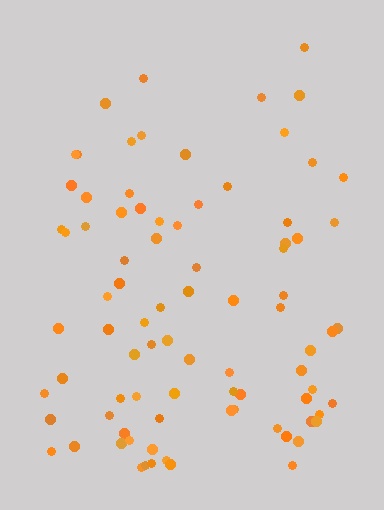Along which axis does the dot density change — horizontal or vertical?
Vertical.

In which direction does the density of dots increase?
From top to bottom, with the bottom side densest.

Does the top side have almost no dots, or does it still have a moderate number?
Still a moderate number, just noticeably fewer than the bottom.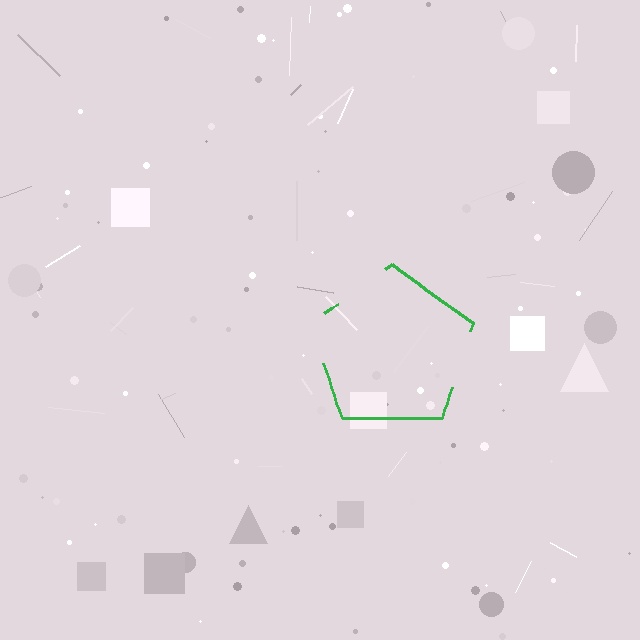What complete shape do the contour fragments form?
The contour fragments form a pentagon.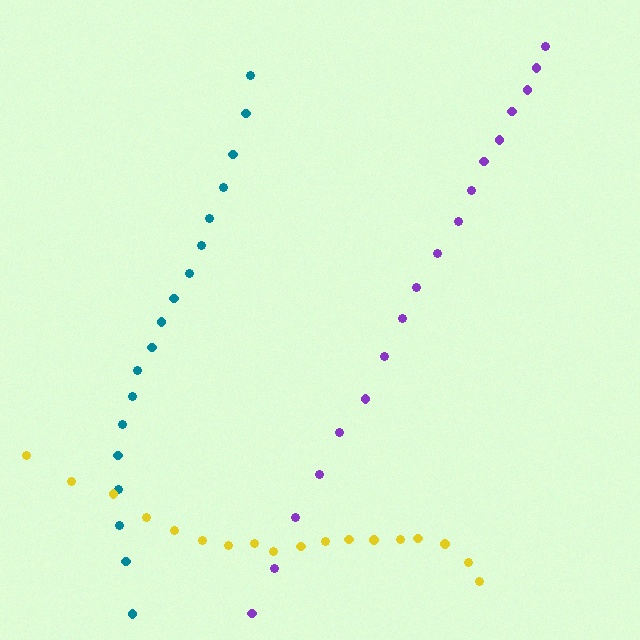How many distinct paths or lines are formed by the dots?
There are 3 distinct paths.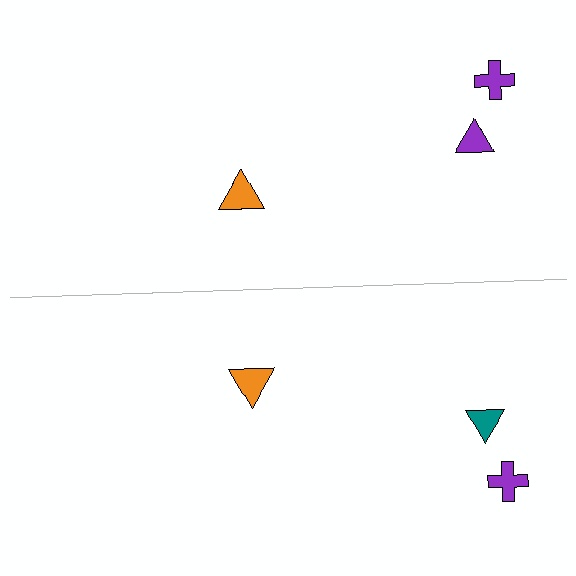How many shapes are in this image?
There are 6 shapes in this image.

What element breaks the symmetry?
The teal triangle on the bottom side breaks the symmetry — its mirror counterpart is purple.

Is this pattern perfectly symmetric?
No, the pattern is not perfectly symmetric. The teal triangle on the bottom side breaks the symmetry — its mirror counterpart is purple.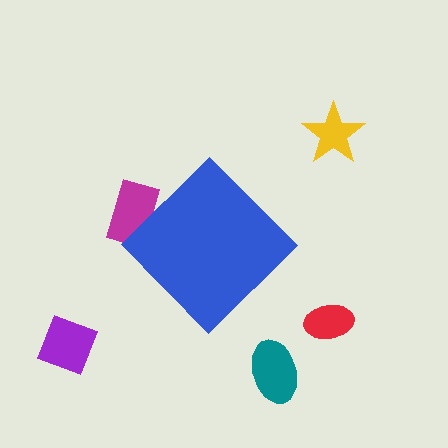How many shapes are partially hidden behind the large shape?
1 shape is partially hidden.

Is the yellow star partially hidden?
No, the yellow star is fully visible.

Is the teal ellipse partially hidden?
No, the teal ellipse is fully visible.